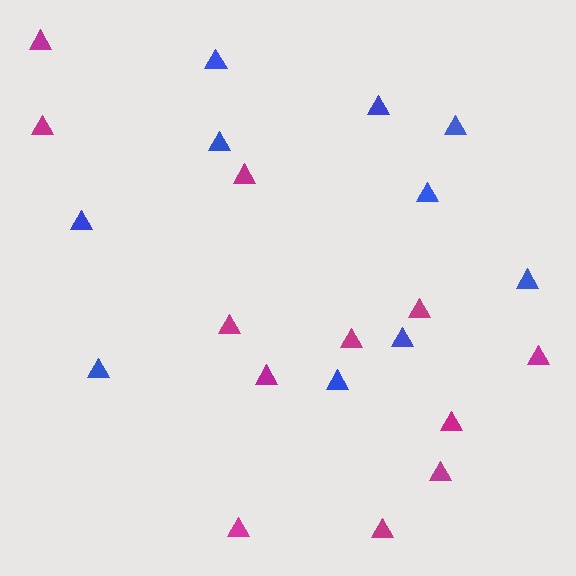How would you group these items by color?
There are 2 groups: one group of blue triangles (10) and one group of magenta triangles (12).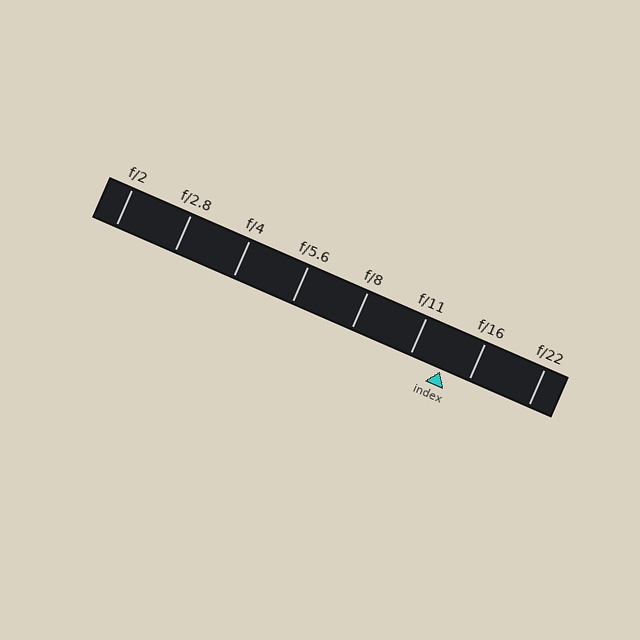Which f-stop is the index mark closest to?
The index mark is closest to f/16.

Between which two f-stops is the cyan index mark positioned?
The index mark is between f/11 and f/16.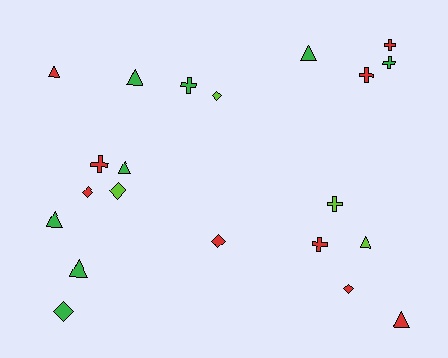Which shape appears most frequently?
Triangle, with 8 objects.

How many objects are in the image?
There are 21 objects.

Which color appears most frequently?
Red, with 9 objects.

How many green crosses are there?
There are 2 green crosses.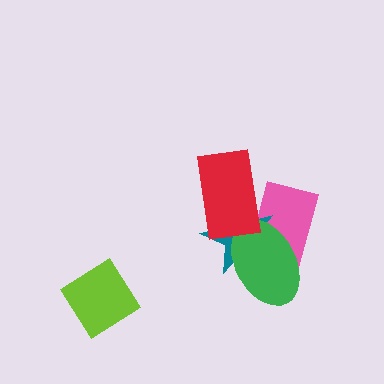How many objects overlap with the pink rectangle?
3 objects overlap with the pink rectangle.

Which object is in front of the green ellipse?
The red rectangle is in front of the green ellipse.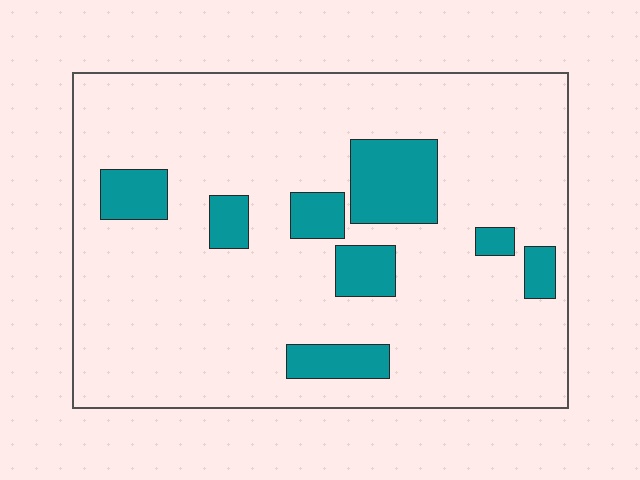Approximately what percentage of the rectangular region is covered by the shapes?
Approximately 15%.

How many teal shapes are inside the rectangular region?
8.